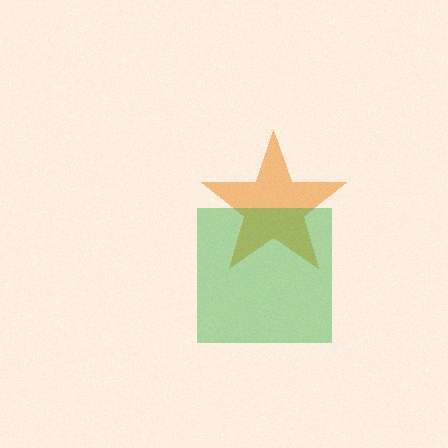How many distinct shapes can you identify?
There are 2 distinct shapes: an orange star, a green square.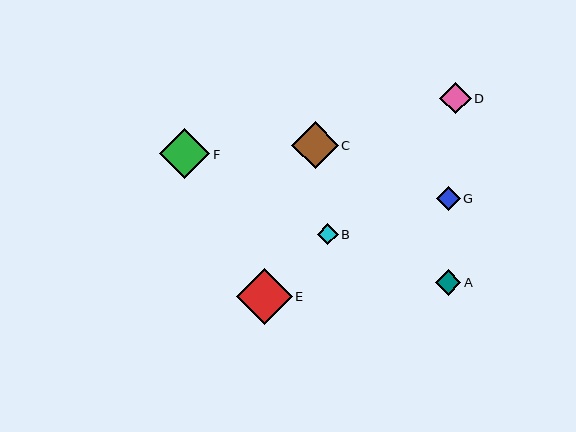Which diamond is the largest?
Diamond E is the largest with a size of approximately 56 pixels.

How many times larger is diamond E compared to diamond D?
Diamond E is approximately 1.8 times the size of diamond D.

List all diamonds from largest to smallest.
From largest to smallest: E, F, C, D, A, G, B.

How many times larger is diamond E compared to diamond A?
Diamond E is approximately 2.2 times the size of diamond A.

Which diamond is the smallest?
Diamond B is the smallest with a size of approximately 21 pixels.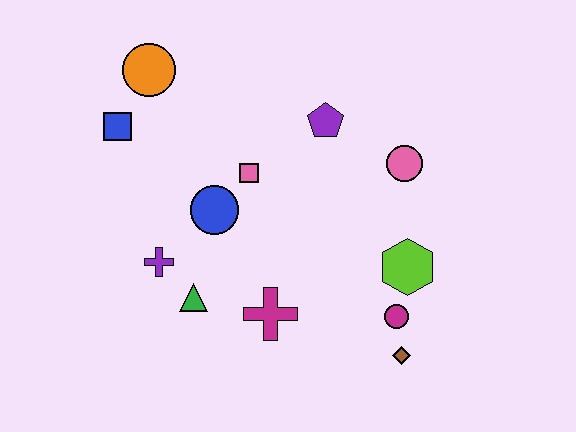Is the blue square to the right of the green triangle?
No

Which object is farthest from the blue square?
The brown diamond is farthest from the blue square.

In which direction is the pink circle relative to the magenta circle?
The pink circle is above the magenta circle.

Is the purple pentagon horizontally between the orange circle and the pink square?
No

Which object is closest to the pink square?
The blue circle is closest to the pink square.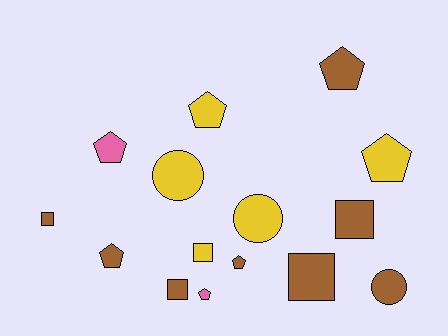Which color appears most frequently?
Brown, with 8 objects.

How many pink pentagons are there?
There are 2 pink pentagons.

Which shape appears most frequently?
Pentagon, with 7 objects.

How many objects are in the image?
There are 15 objects.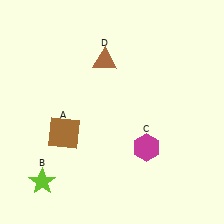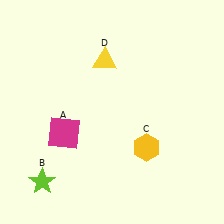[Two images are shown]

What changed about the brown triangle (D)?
In Image 1, D is brown. In Image 2, it changed to yellow.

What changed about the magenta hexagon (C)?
In Image 1, C is magenta. In Image 2, it changed to yellow.